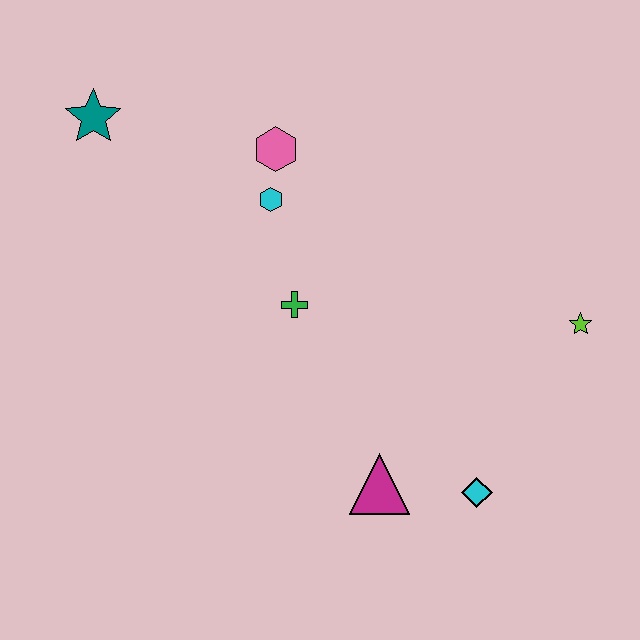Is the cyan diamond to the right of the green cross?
Yes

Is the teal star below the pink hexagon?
No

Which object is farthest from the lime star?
The teal star is farthest from the lime star.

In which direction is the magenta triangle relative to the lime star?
The magenta triangle is to the left of the lime star.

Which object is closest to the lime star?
The cyan diamond is closest to the lime star.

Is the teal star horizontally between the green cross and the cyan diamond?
No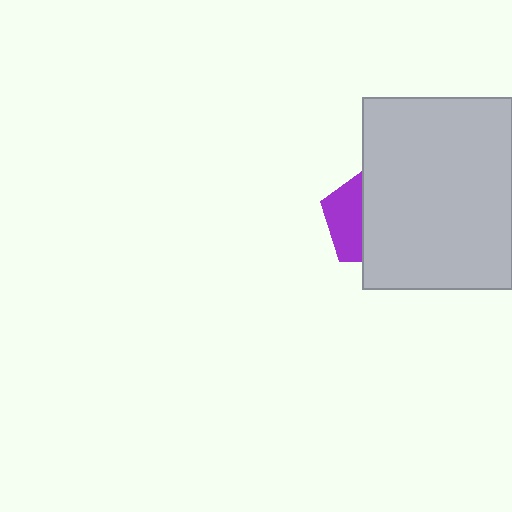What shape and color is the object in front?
The object in front is a light gray rectangle.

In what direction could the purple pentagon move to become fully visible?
The purple pentagon could move left. That would shift it out from behind the light gray rectangle entirely.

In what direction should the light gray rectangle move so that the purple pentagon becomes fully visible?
The light gray rectangle should move right. That is the shortest direction to clear the overlap and leave the purple pentagon fully visible.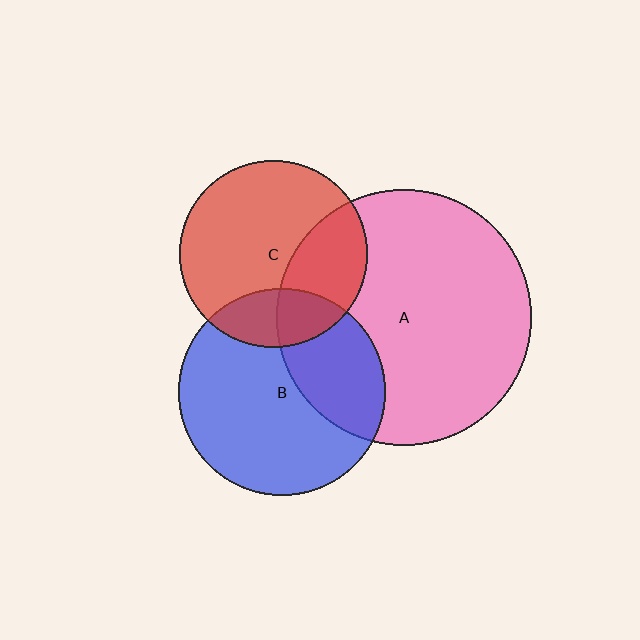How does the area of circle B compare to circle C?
Approximately 1.2 times.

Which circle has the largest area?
Circle A (pink).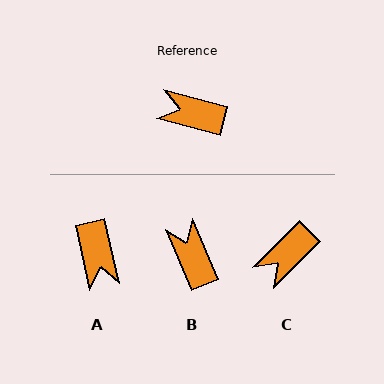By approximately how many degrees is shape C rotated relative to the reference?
Approximately 60 degrees counter-clockwise.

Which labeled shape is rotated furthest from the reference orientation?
A, about 117 degrees away.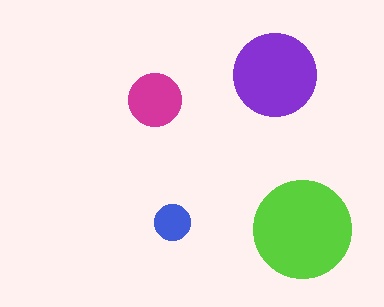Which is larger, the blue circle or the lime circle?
The lime one.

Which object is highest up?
The purple circle is topmost.